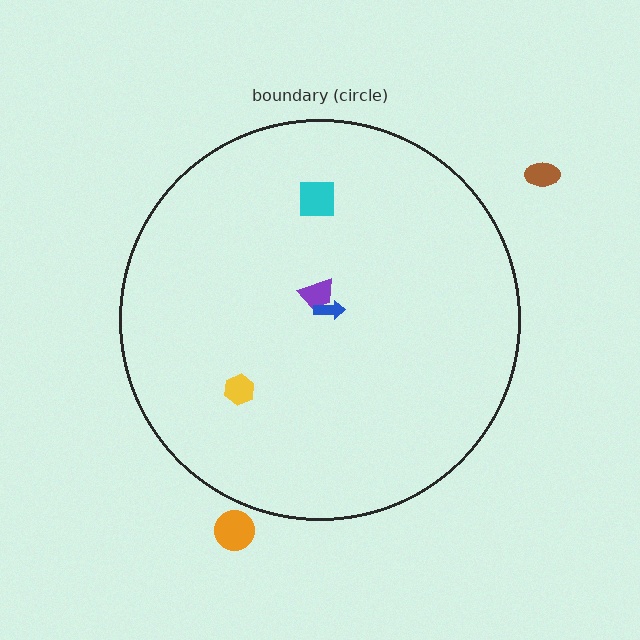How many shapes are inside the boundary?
4 inside, 2 outside.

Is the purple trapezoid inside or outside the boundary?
Inside.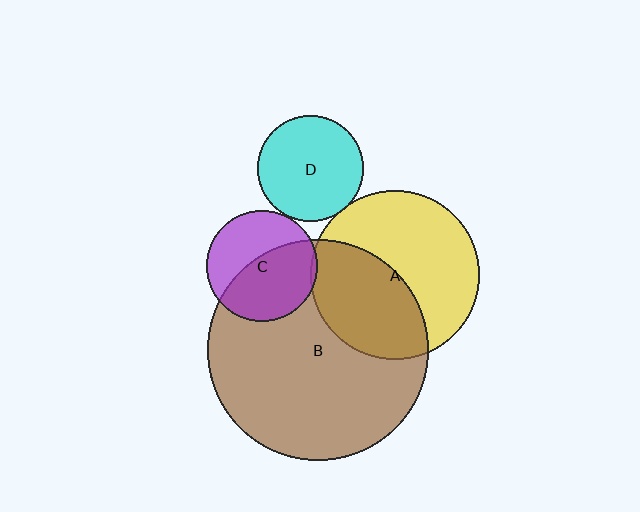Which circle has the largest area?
Circle B (brown).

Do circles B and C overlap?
Yes.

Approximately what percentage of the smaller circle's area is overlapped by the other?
Approximately 55%.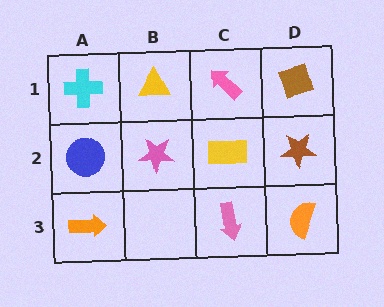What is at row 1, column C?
A pink arrow.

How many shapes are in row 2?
4 shapes.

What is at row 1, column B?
A yellow triangle.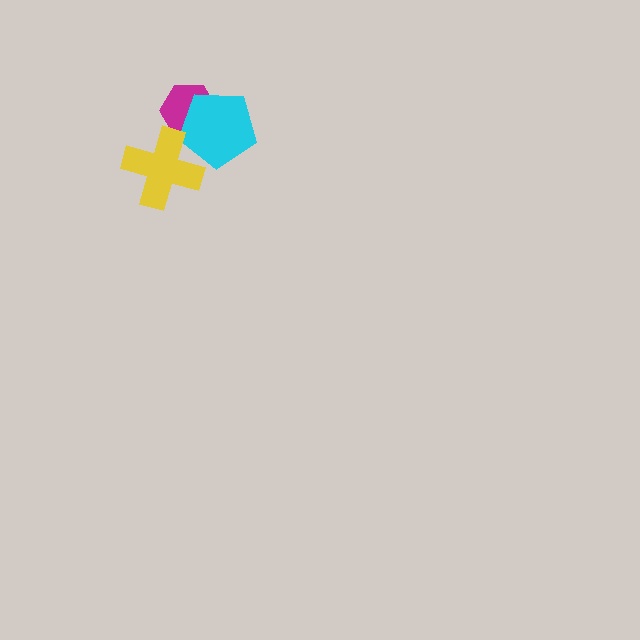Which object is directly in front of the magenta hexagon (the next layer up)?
The cyan pentagon is directly in front of the magenta hexagon.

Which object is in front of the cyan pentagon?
The yellow cross is in front of the cyan pentagon.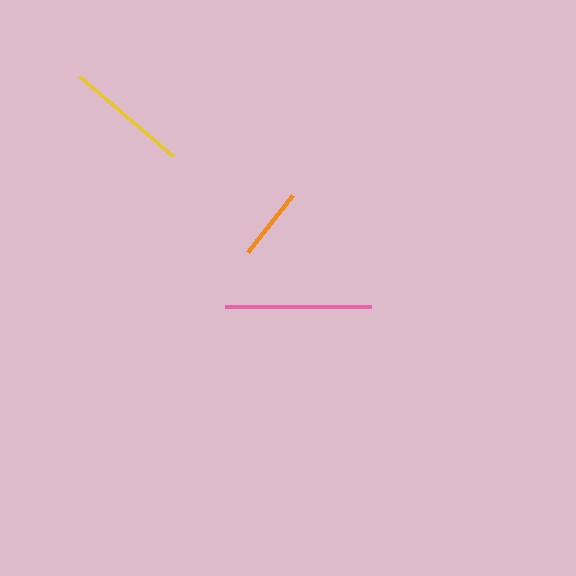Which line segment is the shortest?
The orange line is the shortest at approximately 72 pixels.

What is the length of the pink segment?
The pink segment is approximately 146 pixels long.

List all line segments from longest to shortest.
From longest to shortest: pink, yellow, orange.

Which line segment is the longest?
The pink line is the longest at approximately 146 pixels.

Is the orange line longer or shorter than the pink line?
The pink line is longer than the orange line.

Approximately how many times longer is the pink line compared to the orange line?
The pink line is approximately 2.0 times the length of the orange line.